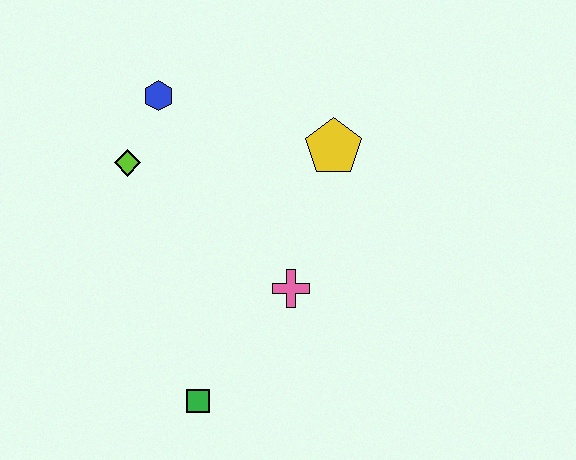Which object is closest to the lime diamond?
The blue hexagon is closest to the lime diamond.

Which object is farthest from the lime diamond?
The green square is farthest from the lime diamond.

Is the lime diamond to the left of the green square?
Yes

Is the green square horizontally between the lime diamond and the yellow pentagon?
Yes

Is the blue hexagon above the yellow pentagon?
Yes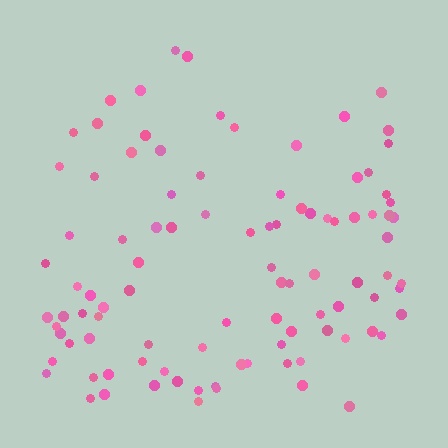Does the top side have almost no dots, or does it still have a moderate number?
Still a moderate number, just noticeably fewer than the bottom.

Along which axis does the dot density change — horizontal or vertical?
Vertical.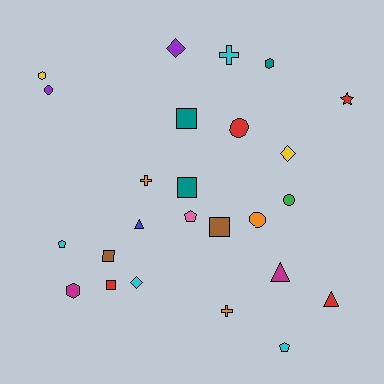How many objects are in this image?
There are 25 objects.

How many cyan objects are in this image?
There are 4 cyan objects.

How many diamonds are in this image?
There are 3 diamonds.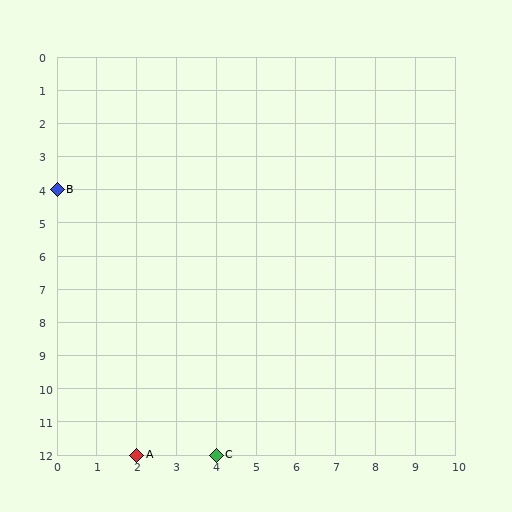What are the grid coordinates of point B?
Point B is at grid coordinates (0, 4).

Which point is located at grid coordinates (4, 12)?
Point C is at (4, 12).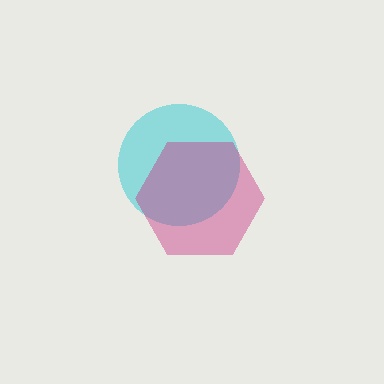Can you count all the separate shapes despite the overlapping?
Yes, there are 2 separate shapes.